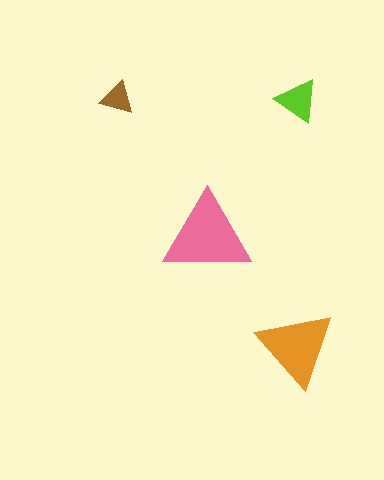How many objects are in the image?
There are 4 objects in the image.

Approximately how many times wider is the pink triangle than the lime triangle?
About 2 times wider.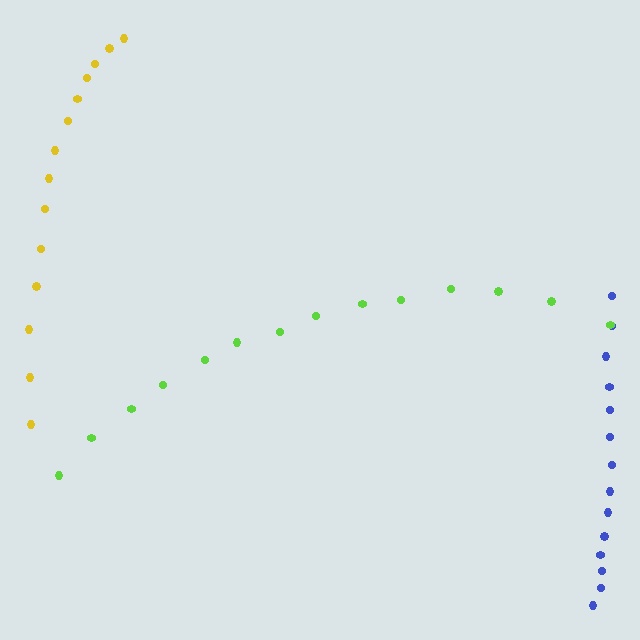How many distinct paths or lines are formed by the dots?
There are 3 distinct paths.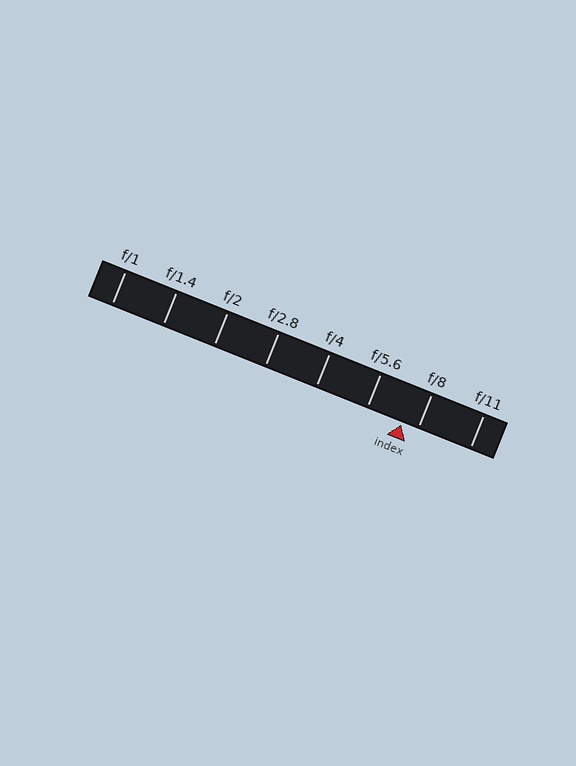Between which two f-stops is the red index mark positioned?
The index mark is between f/5.6 and f/8.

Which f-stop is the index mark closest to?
The index mark is closest to f/8.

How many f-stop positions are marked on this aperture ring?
There are 8 f-stop positions marked.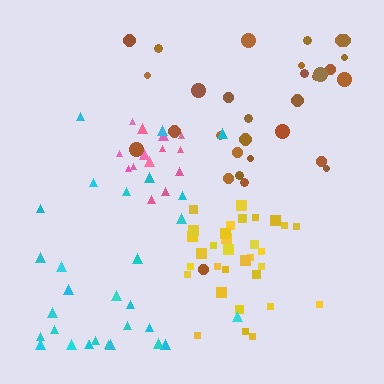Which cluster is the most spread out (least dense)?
Brown.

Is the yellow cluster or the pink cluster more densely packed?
Pink.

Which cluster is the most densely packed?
Pink.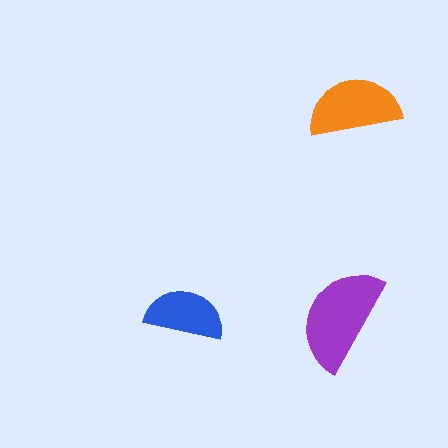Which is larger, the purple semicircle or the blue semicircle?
The purple one.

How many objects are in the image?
There are 3 objects in the image.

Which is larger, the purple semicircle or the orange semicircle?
The purple one.